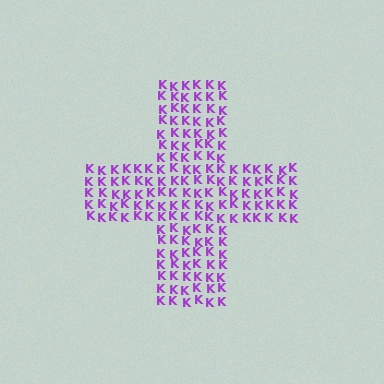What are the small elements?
The small elements are letter K's.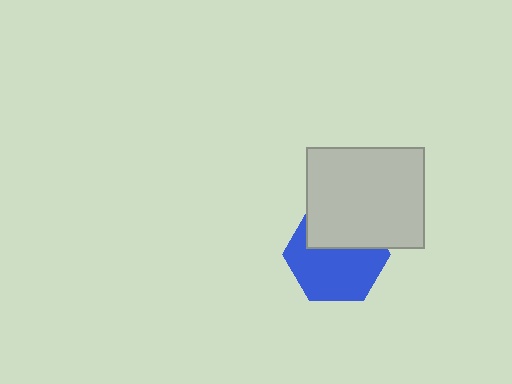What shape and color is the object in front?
The object in front is a light gray rectangle.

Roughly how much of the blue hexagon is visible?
About half of it is visible (roughly 62%).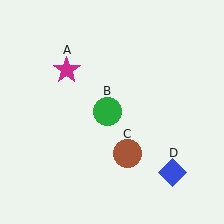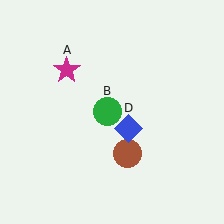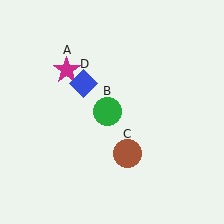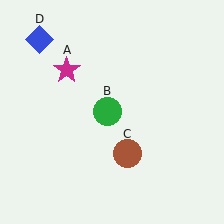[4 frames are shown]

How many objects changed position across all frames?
1 object changed position: blue diamond (object D).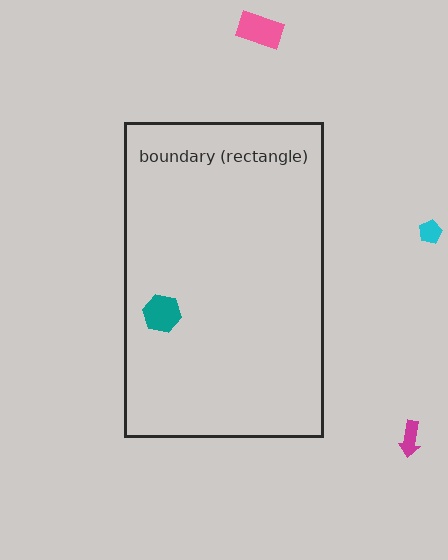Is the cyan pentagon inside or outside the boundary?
Outside.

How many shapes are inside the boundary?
1 inside, 3 outside.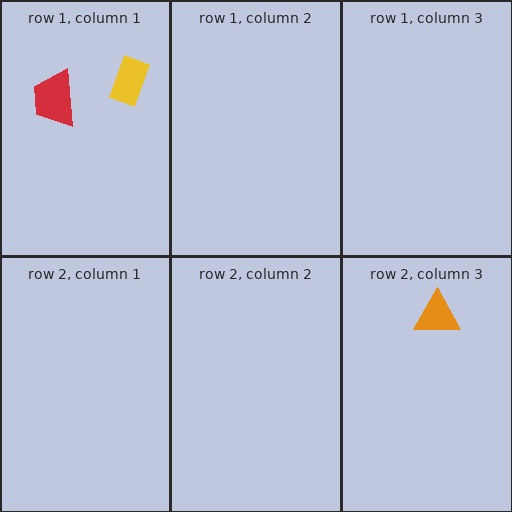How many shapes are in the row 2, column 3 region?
1.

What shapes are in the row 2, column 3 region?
The orange triangle.